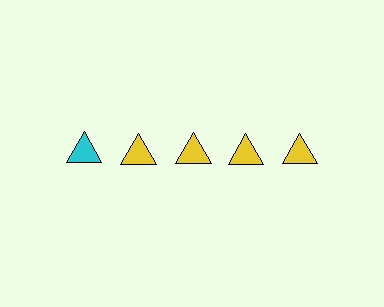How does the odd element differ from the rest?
It has a different color: cyan instead of yellow.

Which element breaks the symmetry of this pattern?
The cyan triangle in the top row, leftmost column breaks the symmetry. All other shapes are yellow triangles.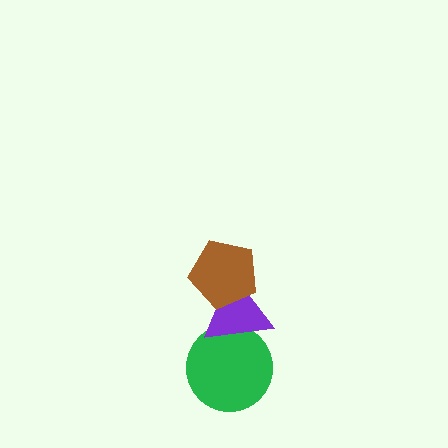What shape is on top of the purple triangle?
The brown pentagon is on top of the purple triangle.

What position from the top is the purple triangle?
The purple triangle is 2nd from the top.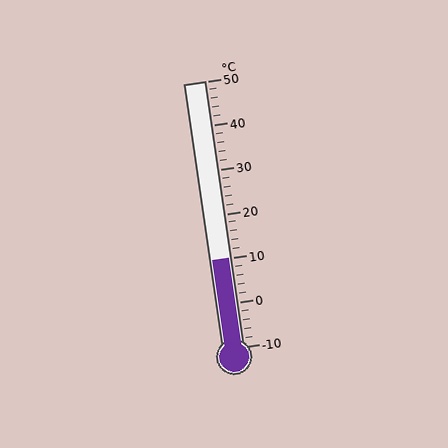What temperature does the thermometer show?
The thermometer shows approximately 10°C.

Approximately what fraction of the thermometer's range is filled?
The thermometer is filled to approximately 35% of its range.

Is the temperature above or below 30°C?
The temperature is below 30°C.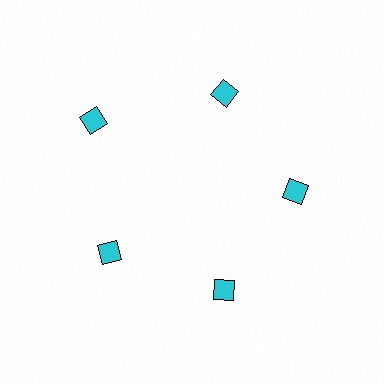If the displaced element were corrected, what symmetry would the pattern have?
It would have 5-fold rotational symmetry — the pattern would map onto itself every 72 degrees.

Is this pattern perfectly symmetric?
No. The 5 cyan squares are arranged in a ring, but one element near the 10 o'clock position is pushed outward from the center, breaking the 5-fold rotational symmetry.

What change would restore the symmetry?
The symmetry would be restored by moving it inward, back onto the ring so that all 5 squares sit at equal angles and equal distance from the center.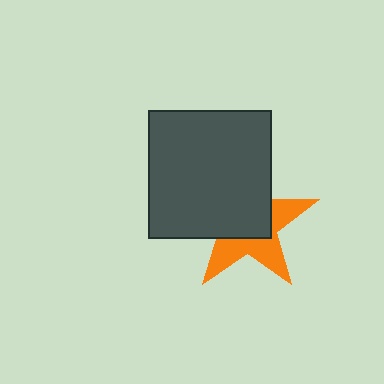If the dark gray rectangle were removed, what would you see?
You would see the complete orange star.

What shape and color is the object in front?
The object in front is a dark gray rectangle.